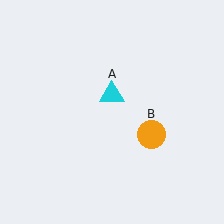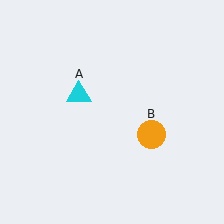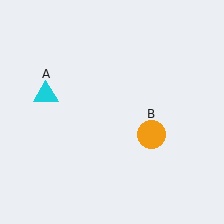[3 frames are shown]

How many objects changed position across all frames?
1 object changed position: cyan triangle (object A).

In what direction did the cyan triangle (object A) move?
The cyan triangle (object A) moved left.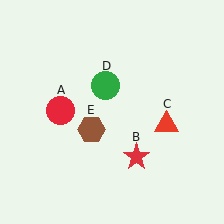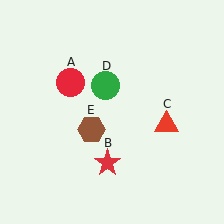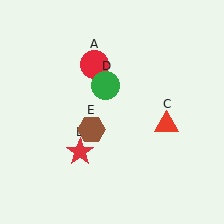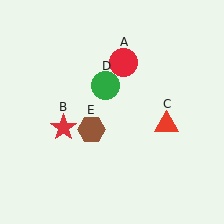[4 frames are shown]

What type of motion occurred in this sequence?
The red circle (object A), red star (object B) rotated clockwise around the center of the scene.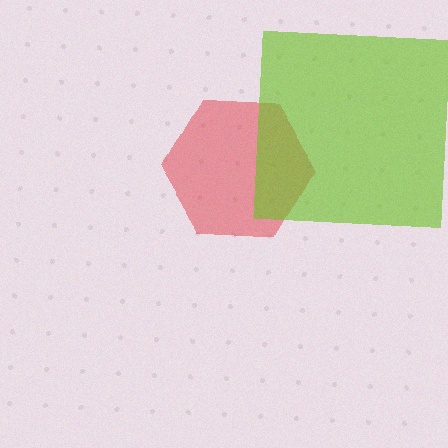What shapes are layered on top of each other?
The layered shapes are: a red hexagon, a lime square.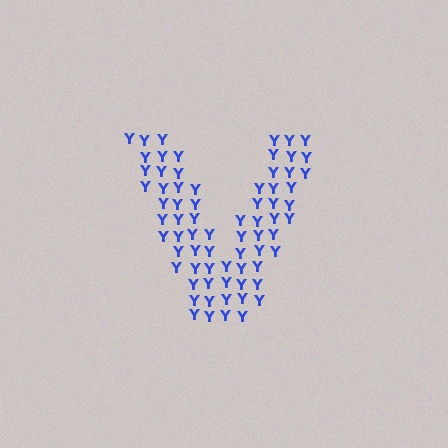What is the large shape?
The large shape is the letter V.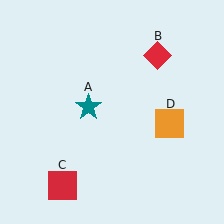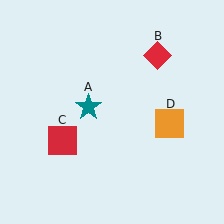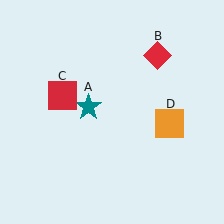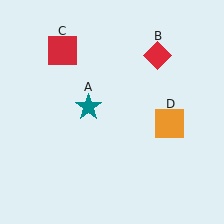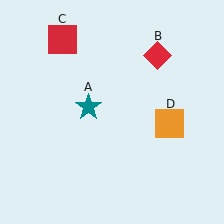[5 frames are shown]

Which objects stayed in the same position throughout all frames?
Teal star (object A) and red diamond (object B) and orange square (object D) remained stationary.